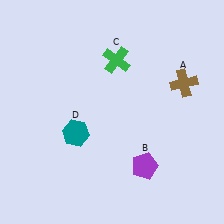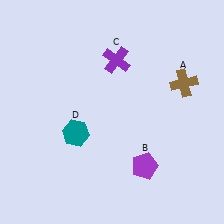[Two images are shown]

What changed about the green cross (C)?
In Image 1, C is green. In Image 2, it changed to purple.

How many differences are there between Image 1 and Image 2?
There is 1 difference between the two images.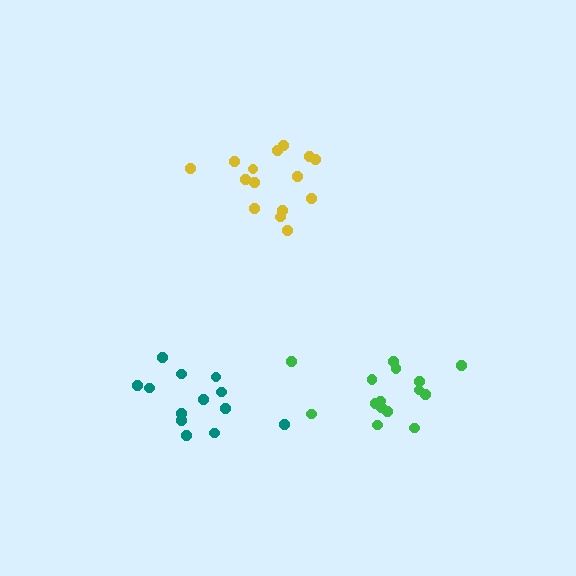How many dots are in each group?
Group 1: 15 dots, Group 2: 13 dots, Group 3: 15 dots (43 total).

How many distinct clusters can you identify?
There are 3 distinct clusters.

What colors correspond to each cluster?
The clusters are colored: yellow, teal, green.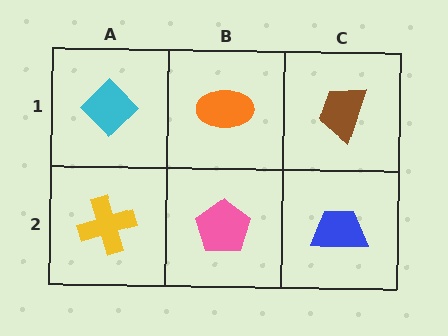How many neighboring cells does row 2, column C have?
2.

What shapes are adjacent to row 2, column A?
A cyan diamond (row 1, column A), a pink pentagon (row 2, column B).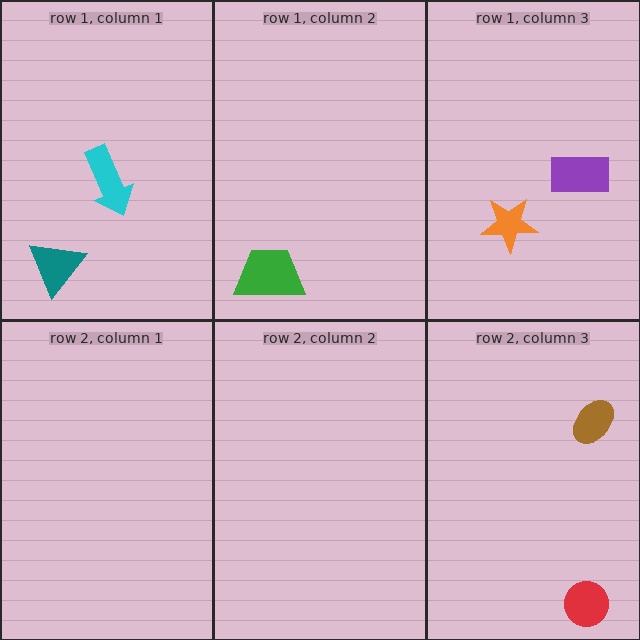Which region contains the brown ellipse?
The row 2, column 3 region.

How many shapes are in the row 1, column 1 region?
2.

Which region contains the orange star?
The row 1, column 3 region.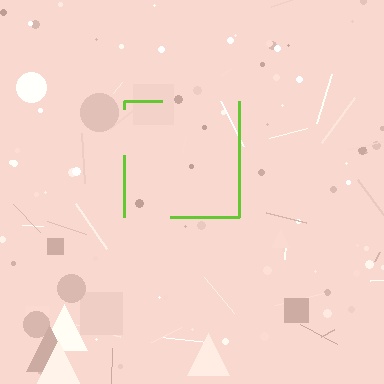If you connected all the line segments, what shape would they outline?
They would outline a square.